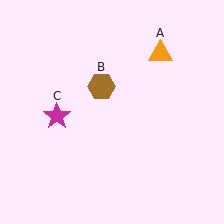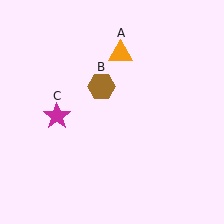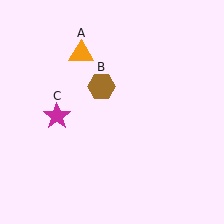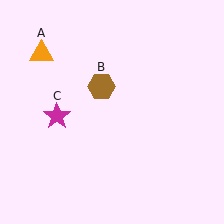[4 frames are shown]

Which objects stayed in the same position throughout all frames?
Brown hexagon (object B) and magenta star (object C) remained stationary.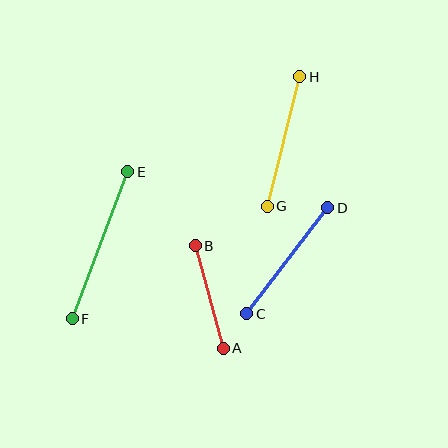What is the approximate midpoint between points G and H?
The midpoint is at approximately (284, 141) pixels.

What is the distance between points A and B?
The distance is approximately 106 pixels.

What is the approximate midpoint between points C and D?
The midpoint is at approximately (287, 261) pixels.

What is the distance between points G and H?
The distance is approximately 133 pixels.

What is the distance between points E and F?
The distance is approximately 157 pixels.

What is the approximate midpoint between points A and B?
The midpoint is at approximately (209, 297) pixels.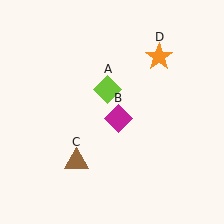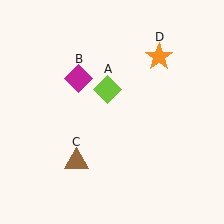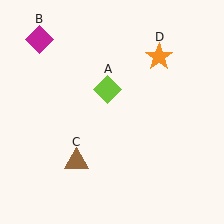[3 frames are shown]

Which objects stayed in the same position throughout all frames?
Lime diamond (object A) and brown triangle (object C) and orange star (object D) remained stationary.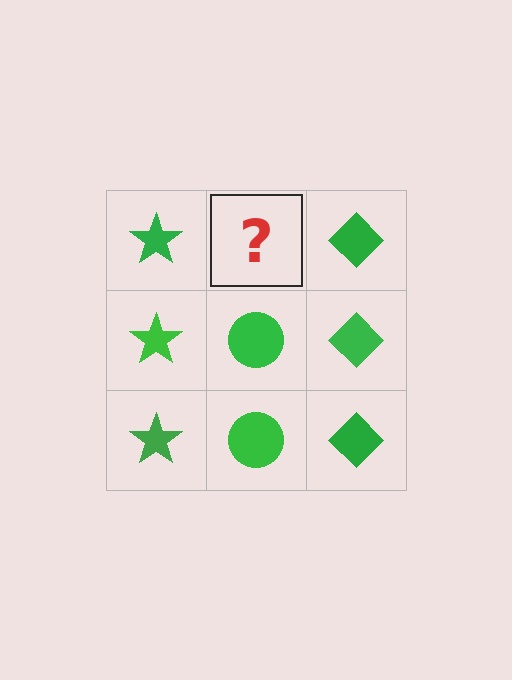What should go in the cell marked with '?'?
The missing cell should contain a green circle.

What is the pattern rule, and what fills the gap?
The rule is that each column has a consistent shape. The gap should be filled with a green circle.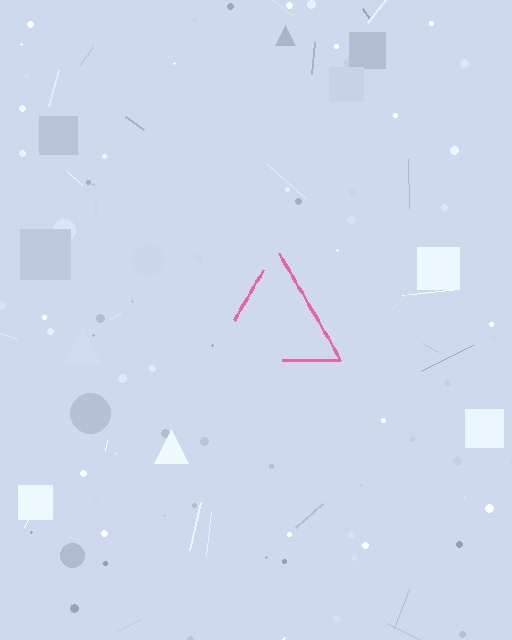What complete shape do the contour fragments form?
The contour fragments form a triangle.